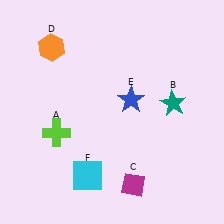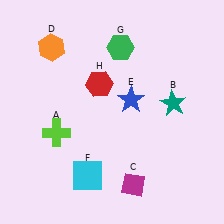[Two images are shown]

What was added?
A green hexagon (G), a red hexagon (H) were added in Image 2.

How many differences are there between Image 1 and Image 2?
There are 2 differences between the two images.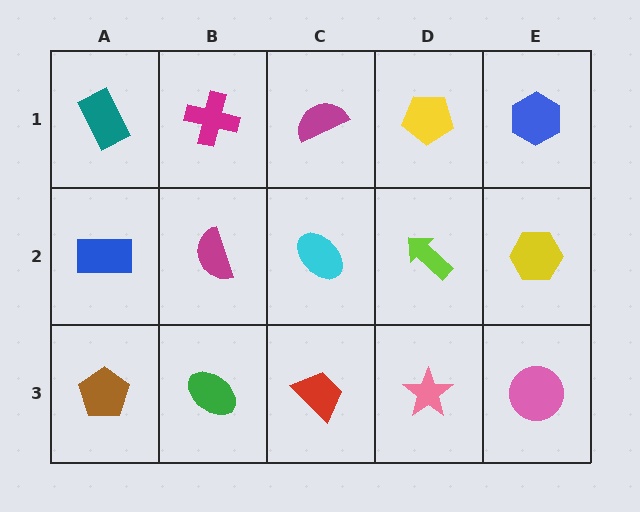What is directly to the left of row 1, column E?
A yellow pentagon.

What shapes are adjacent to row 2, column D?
A yellow pentagon (row 1, column D), a pink star (row 3, column D), a cyan ellipse (row 2, column C), a yellow hexagon (row 2, column E).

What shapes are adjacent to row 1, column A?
A blue rectangle (row 2, column A), a magenta cross (row 1, column B).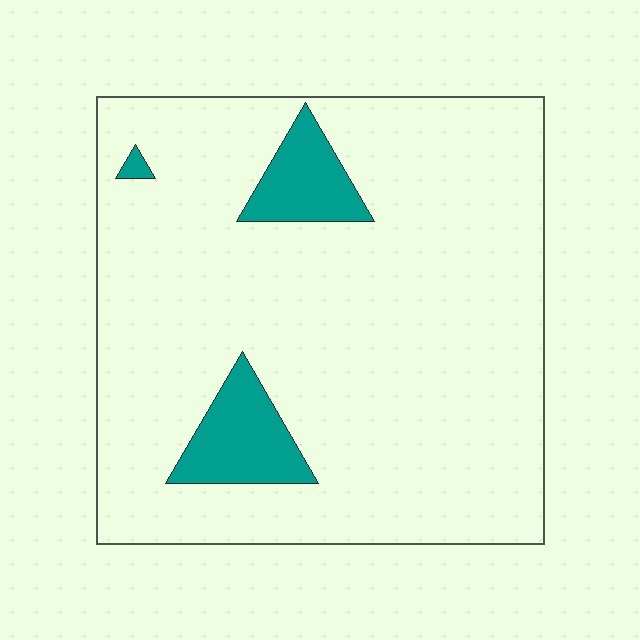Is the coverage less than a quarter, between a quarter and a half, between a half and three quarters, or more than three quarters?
Less than a quarter.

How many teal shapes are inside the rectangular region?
3.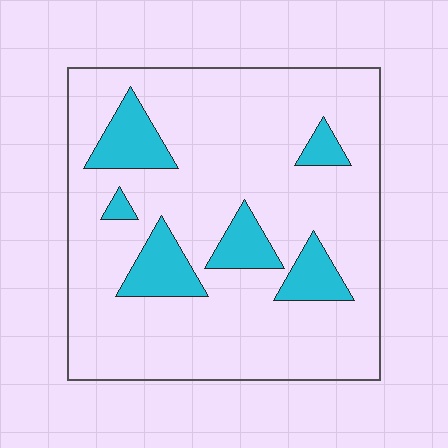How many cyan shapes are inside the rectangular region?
6.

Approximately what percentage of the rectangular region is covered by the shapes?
Approximately 15%.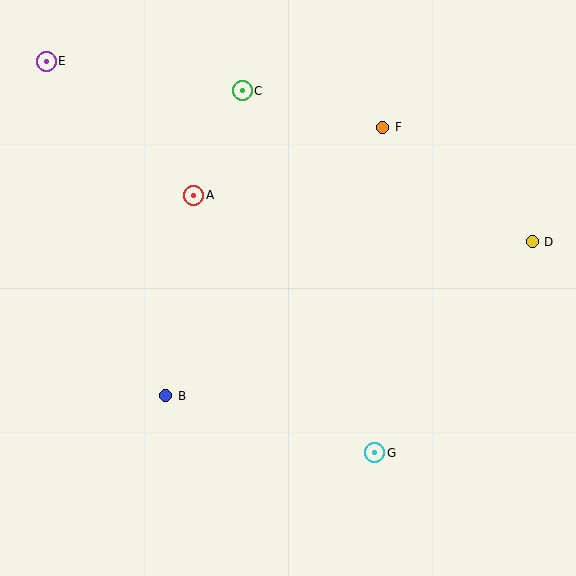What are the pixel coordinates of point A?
Point A is at (194, 195).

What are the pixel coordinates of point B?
Point B is at (166, 396).